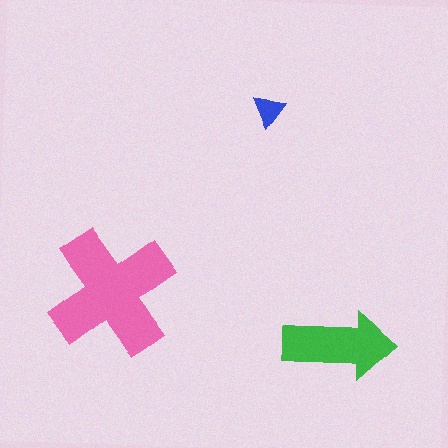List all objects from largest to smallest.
The pink cross, the green arrow, the blue triangle.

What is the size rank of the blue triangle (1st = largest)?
3rd.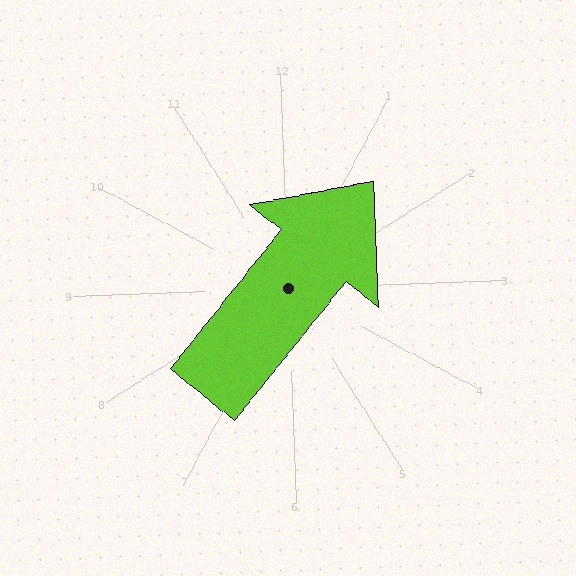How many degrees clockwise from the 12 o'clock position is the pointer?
Approximately 41 degrees.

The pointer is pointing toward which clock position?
Roughly 1 o'clock.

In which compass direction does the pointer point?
Northeast.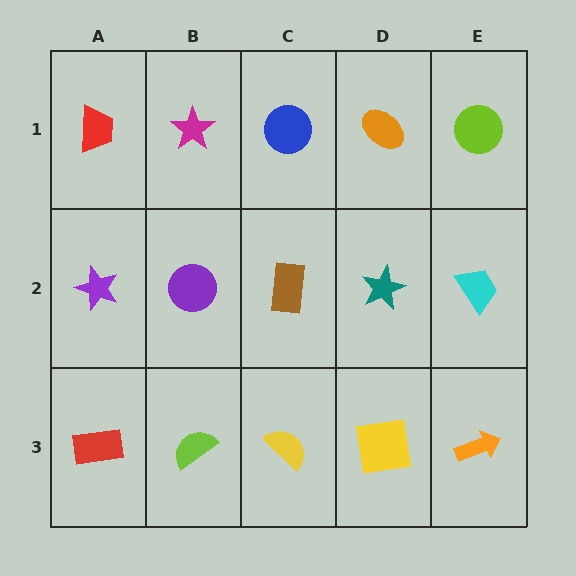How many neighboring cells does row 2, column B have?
4.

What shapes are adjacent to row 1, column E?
A cyan trapezoid (row 2, column E), an orange ellipse (row 1, column D).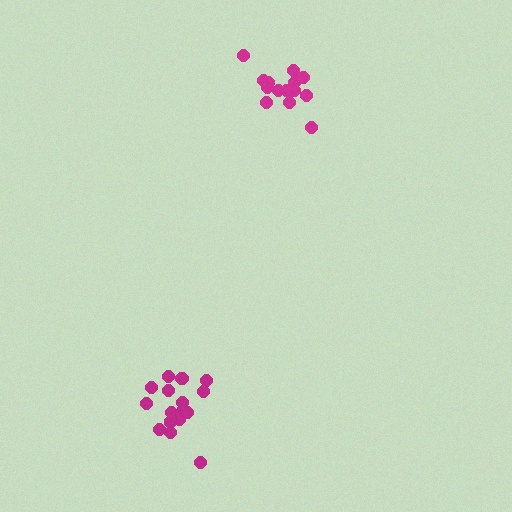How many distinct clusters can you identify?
There are 2 distinct clusters.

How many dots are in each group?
Group 1: 16 dots, Group 2: 17 dots (33 total).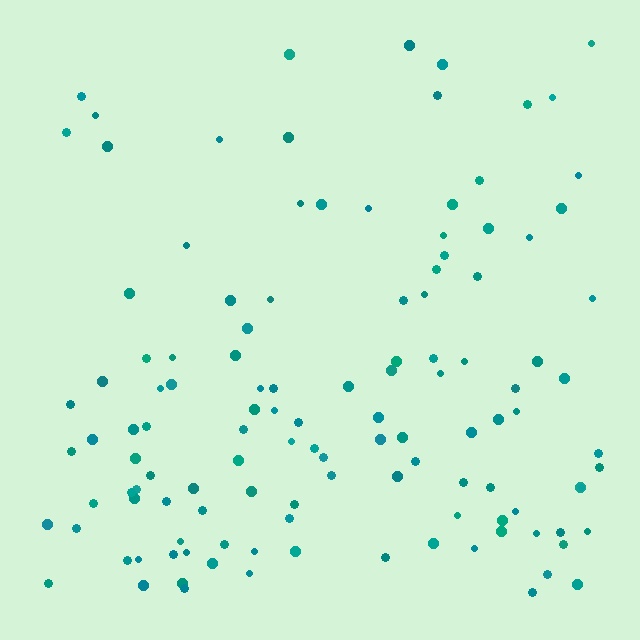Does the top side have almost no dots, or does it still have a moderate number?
Still a moderate number, just noticeably fewer than the bottom.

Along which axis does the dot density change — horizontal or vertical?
Vertical.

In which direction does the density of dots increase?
From top to bottom, with the bottom side densest.